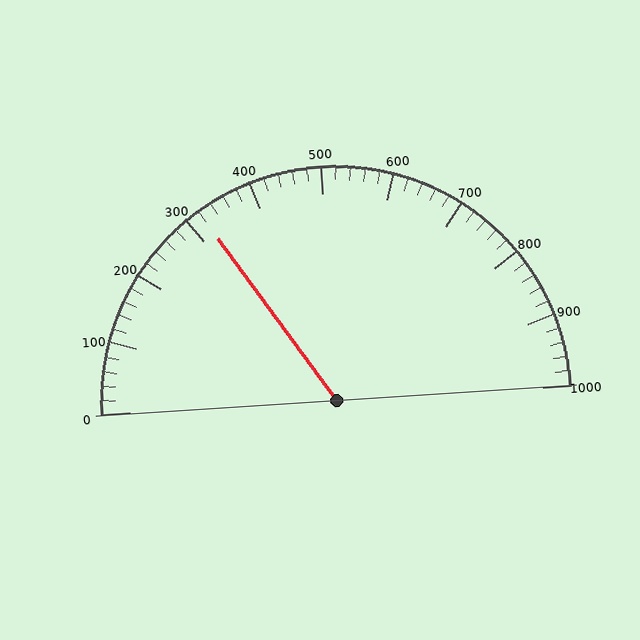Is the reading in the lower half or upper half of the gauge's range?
The reading is in the lower half of the range (0 to 1000).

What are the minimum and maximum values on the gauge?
The gauge ranges from 0 to 1000.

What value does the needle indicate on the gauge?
The needle indicates approximately 320.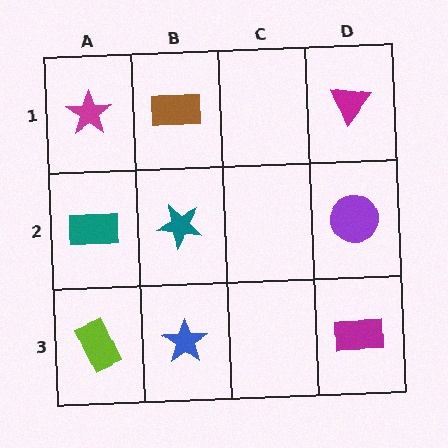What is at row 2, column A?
A teal rectangle.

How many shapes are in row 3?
3 shapes.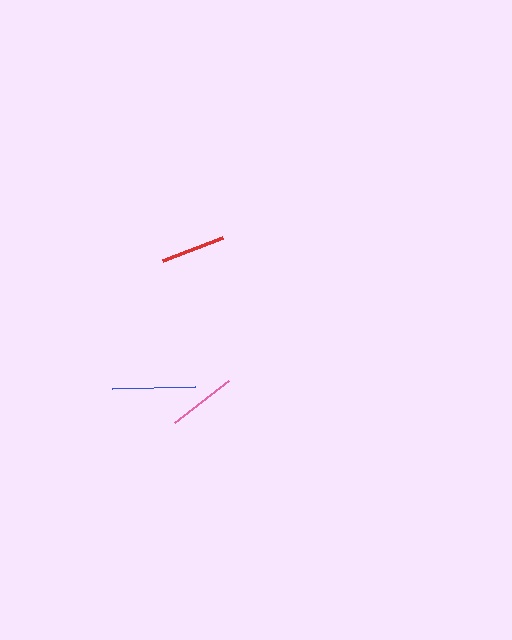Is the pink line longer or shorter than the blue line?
The blue line is longer than the pink line.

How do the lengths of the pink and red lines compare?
The pink and red lines are approximately the same length.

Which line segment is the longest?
The blue line is the longest at approximately 83 pixels.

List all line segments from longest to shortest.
From longest to shortest: blue, pink, red.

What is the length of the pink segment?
The pink segment is approximately 68 pixels long.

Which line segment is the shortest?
The red line is the shortest at approximately 64 pixels.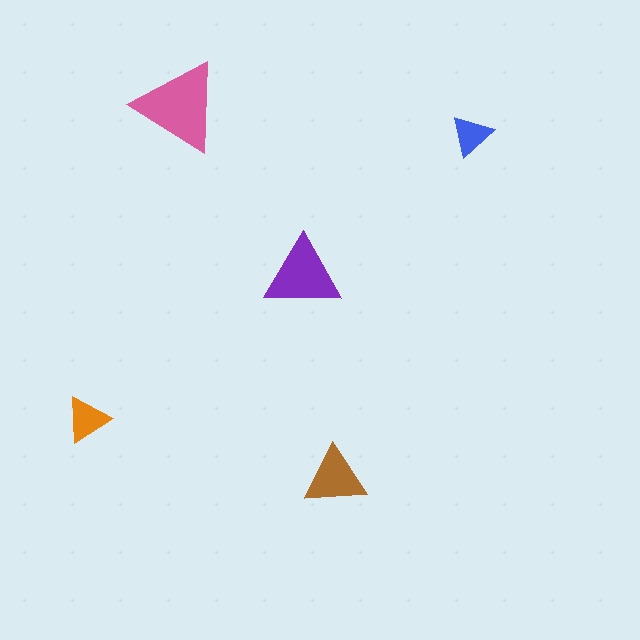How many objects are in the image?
There are 5 objects in the image.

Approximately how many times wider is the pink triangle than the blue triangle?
About 2 times wider.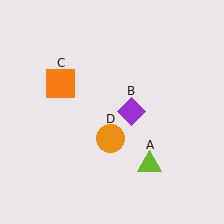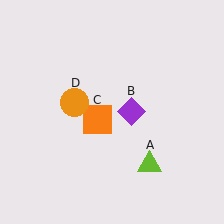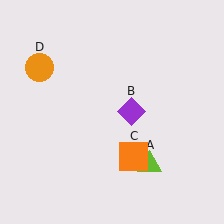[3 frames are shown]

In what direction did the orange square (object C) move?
The orange square (object C) moved down and to the right.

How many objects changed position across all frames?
2 objects changed position: orange square (object C), orange circle (object D).